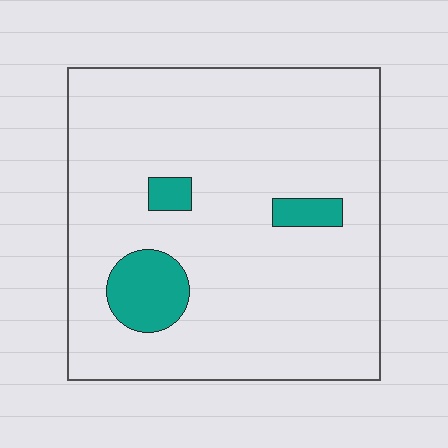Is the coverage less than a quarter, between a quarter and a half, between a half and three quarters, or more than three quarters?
Less than a quarter.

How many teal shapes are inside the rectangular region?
3.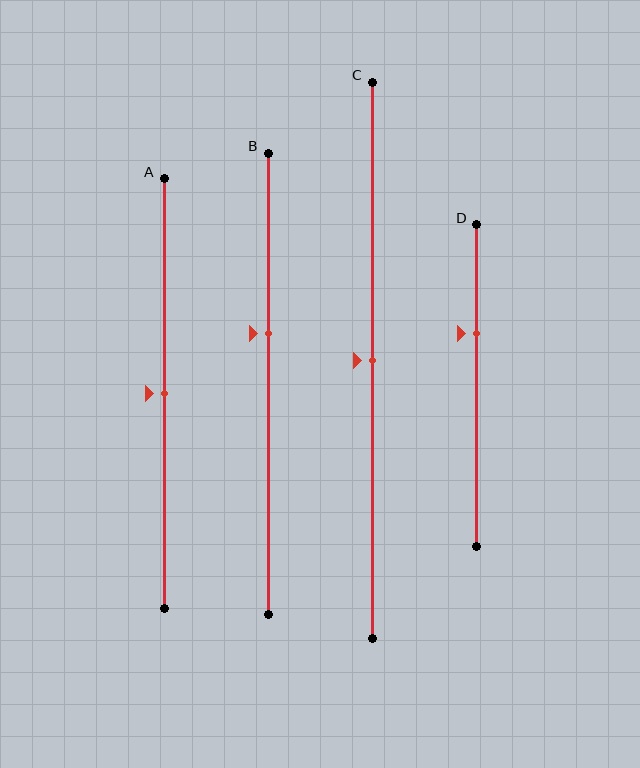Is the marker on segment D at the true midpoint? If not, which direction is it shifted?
No, the marker on segment D is shifted upward by about 16% of the segment length.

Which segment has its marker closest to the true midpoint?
Segment A has its marker closest to the true midpoint.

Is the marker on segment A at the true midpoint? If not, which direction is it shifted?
Yes, the marker on segment A is at the true midpoint.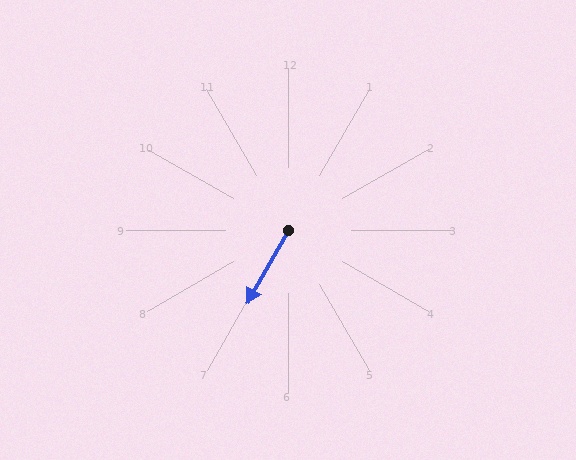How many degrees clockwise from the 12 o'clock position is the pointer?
Approximately 209 degrees.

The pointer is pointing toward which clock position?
Roughly 7 o'clock.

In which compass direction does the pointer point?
Southwest.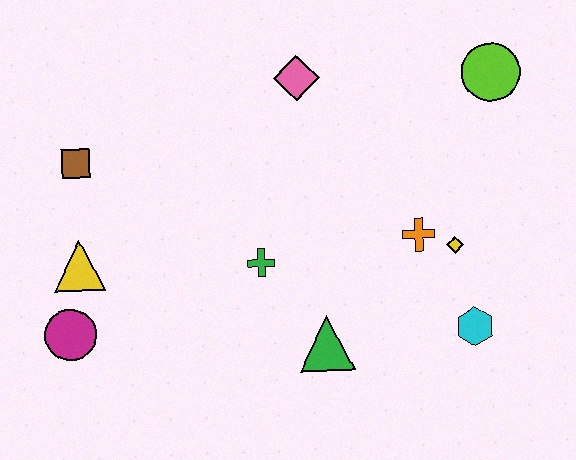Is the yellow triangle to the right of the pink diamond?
No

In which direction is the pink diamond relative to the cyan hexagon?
The pink diamond is above the cyan hexagon.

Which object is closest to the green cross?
The green triangle is closest to the green cross.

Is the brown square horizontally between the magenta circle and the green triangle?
Yes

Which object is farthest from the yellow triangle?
The lime circle is farthest from the yellow triangle.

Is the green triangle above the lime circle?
No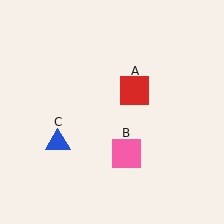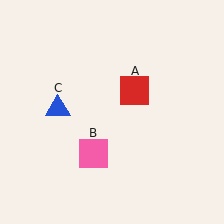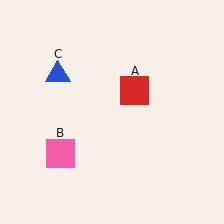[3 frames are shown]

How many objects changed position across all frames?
2 objects changed position: pink square (object B), blue triangle (object C).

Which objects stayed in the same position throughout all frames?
Red square (object A) remained stationary.